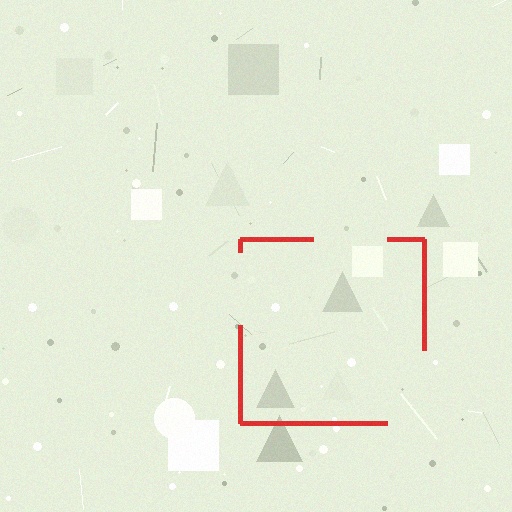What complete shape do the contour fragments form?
The contour fragments form a square.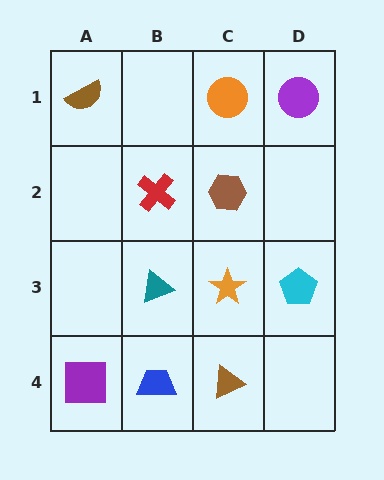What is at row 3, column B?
A teal triangle.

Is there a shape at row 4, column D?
No, that cell is empty.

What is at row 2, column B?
A red cross.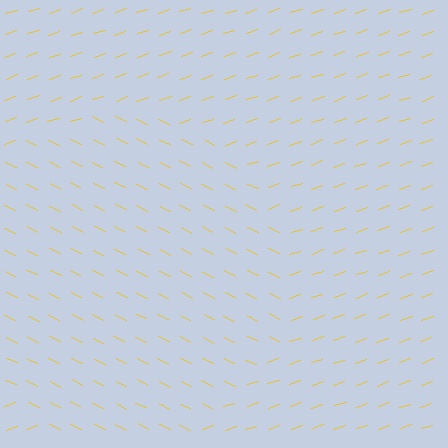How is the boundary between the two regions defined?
The boundary is defined purely by a change in line orientation (approximately 45 degrees difference). All lines are the same color and thickness.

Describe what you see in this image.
The image is filled with small yellow line segments. A circle region in the image has lines oriented differently from the surrounding lines, creating a visible texture boundary.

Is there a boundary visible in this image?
Yes, there is a texture boundary formed by a change in line orientation.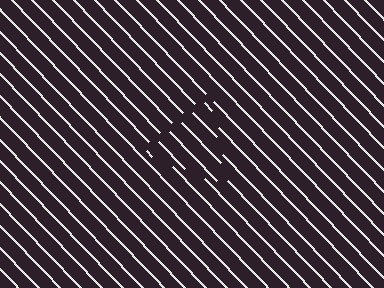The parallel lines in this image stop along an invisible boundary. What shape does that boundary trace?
An illusory triangle. The interior of the shape contains the same grating, shifted by half a period — the contour is defined by the phase discontinuity where line-ends from the inner and outer gratings abut.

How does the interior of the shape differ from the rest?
The interior of the shape contains the same grating, shifted by half a period — the contour is defined by the phase discontinuity where line-ends from the inner and outer gratings abut.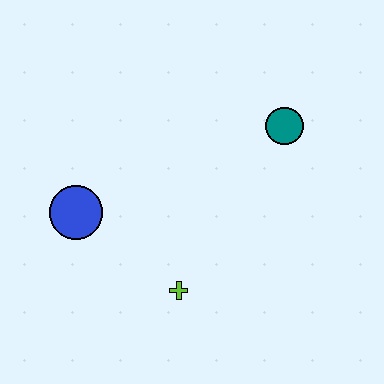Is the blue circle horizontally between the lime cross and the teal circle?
No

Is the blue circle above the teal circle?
No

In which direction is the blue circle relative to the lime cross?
The blue circle is to the left of the lime cross.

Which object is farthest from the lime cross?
The teal circle is farthest from the lime cross.